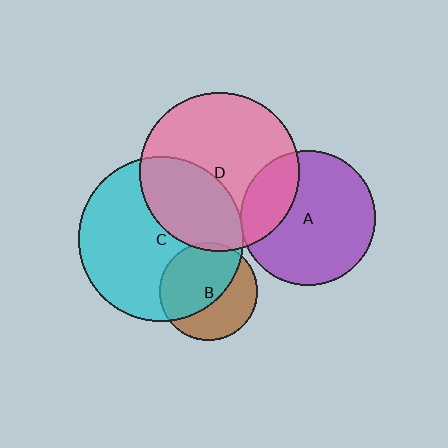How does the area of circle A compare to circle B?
Approximately 1.9 times.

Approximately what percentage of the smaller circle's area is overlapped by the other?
Approximately 35%.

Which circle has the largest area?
Circle C (cyan).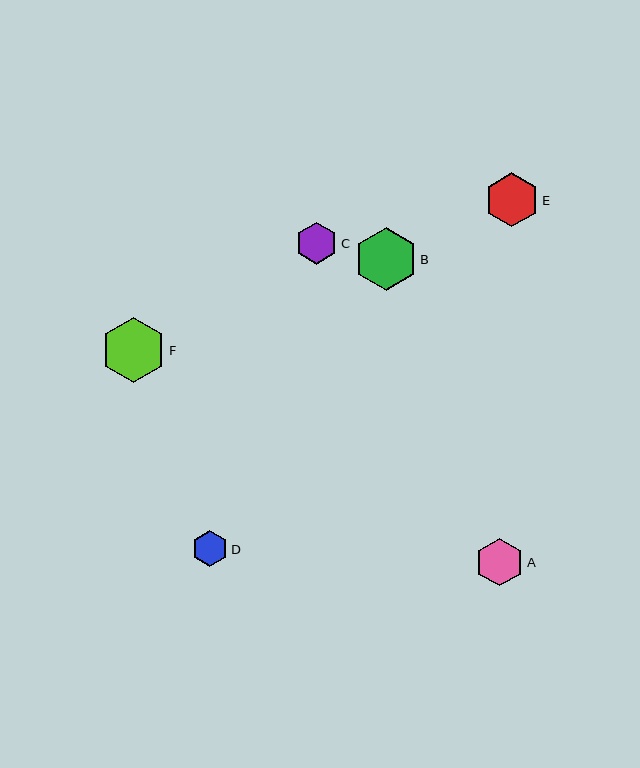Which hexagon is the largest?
Hexagon F is the largest with a size of approximately 65 pixels.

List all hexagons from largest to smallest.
From largest to smallest: F, B, E, A, C, D.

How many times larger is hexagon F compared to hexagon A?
Hexagon F is approximately 1.4 times the size of hexagon A.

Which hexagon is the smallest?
Hexagon D is the smallest with a size of approximately 36 pixels.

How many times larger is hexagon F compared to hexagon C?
Hexagon F is approximately 1.6 times the size of hexagon C.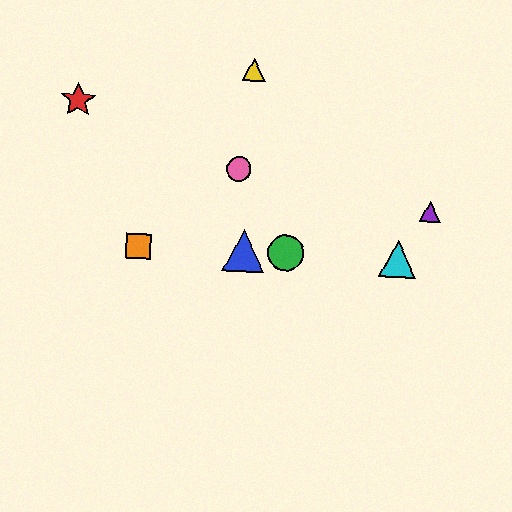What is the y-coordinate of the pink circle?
The pink circle is at y≈169.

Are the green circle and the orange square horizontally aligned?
Yes, both are at y≈253.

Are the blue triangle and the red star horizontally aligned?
No, the blue triangle is at y≈251 and the red star is at y≈100.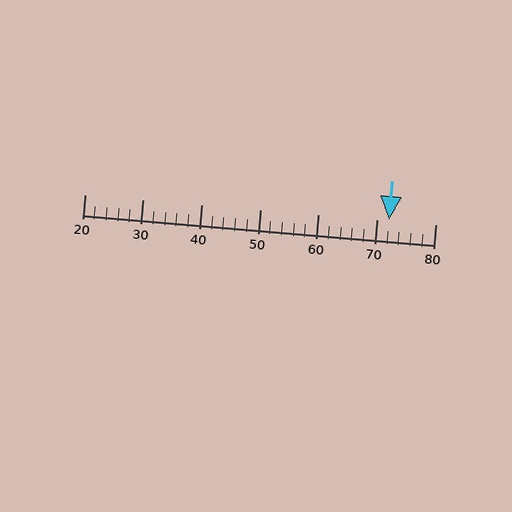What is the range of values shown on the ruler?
The ruler shows values from 20 to 80.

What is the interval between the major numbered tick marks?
The major tick marks are spaced 10 units apart.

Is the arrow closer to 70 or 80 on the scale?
The arrow is closer to 70.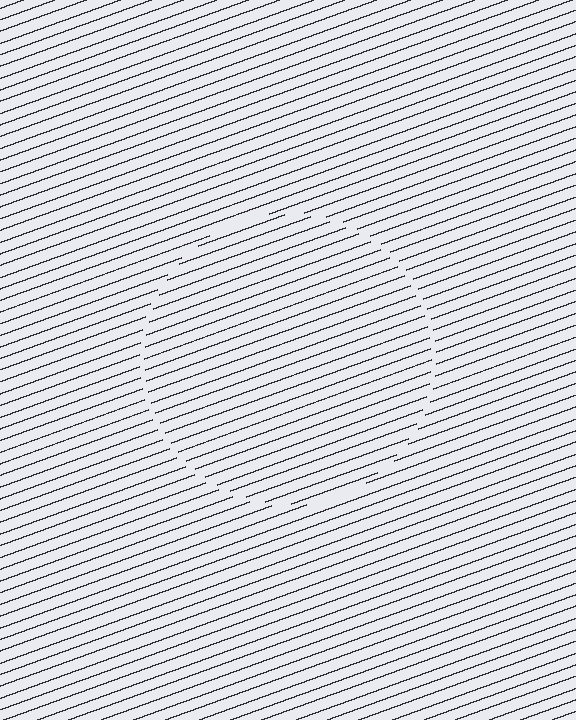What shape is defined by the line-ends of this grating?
An illusory circle. The interior of the shape contains the same grating, shifted by half a period — the contour is defined by the phase discontinuity where line-ends from the inner and outer gratings abut.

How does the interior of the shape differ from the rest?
The interior of the shape contains the same grating, shifted by half a period — the contour is defined by the phase discontinuity where line-ends from the inner and outer gratings abut.